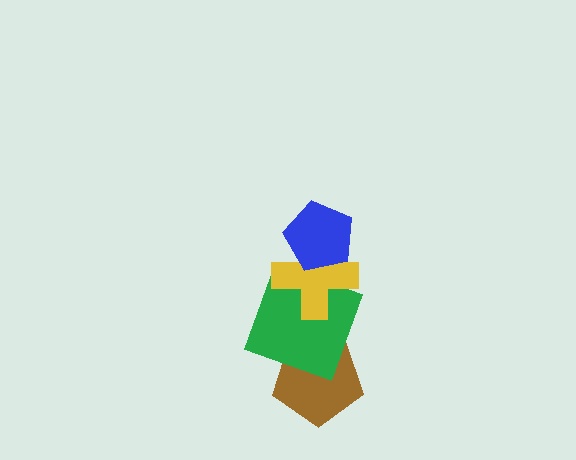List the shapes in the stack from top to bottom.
From top to bottom: the blue pentagon, the yellow cross, the green square, the brown pentagon.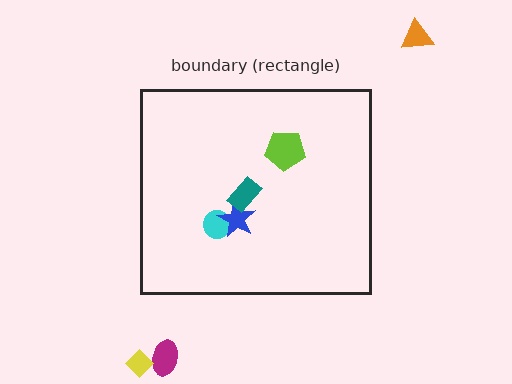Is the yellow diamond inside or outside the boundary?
Outside.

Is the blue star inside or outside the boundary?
Inside.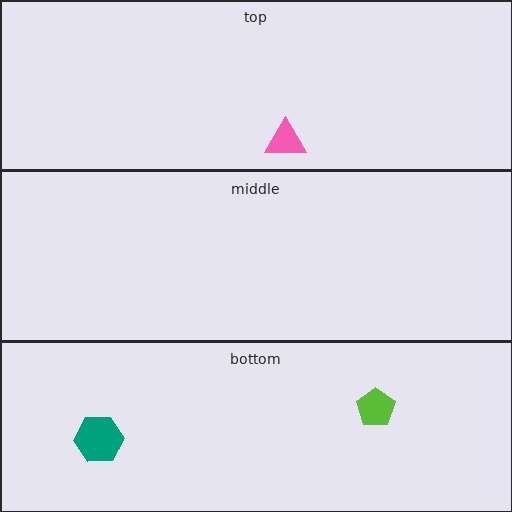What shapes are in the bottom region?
The lime pentagon, the teal hexagon.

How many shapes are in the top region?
1.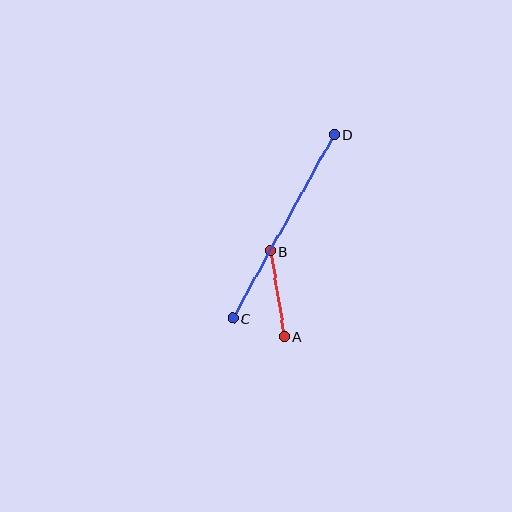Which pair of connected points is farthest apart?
Points C and D are farthest apart.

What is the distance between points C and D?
The distance is approximately 210 pixels.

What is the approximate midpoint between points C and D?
The midpoint is at approximately (283, 227) pixels.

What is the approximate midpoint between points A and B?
The midpoint is at approximately (278, 294) pixels.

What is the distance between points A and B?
The distance is approximately 86 pixels.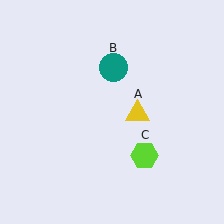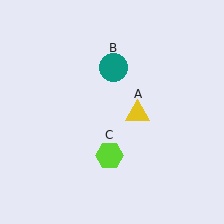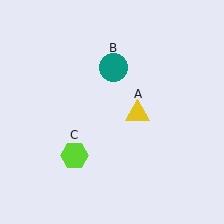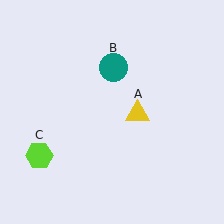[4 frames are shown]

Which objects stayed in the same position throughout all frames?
Yellow triangle (object A) and teal circle (object B) remained stationary.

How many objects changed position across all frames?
1 object changed position: lime hexagon (object C).